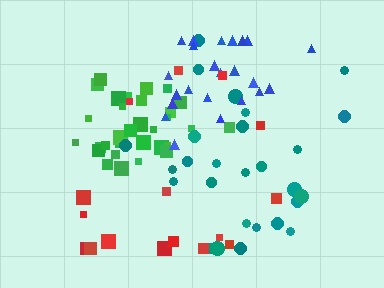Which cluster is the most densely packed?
Green.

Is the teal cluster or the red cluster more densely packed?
Teal.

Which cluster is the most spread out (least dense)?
Red.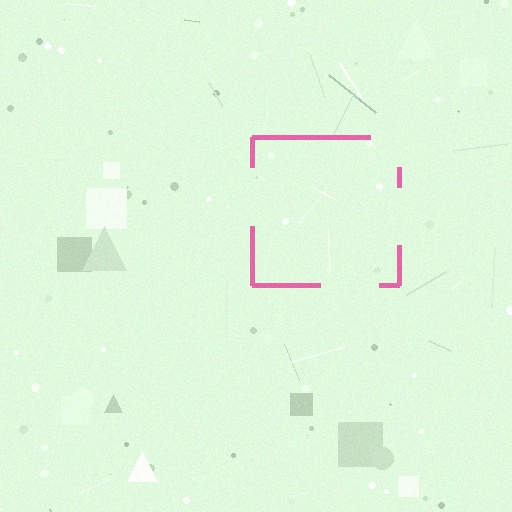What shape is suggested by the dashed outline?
The dashed outline suggests a square.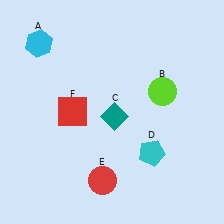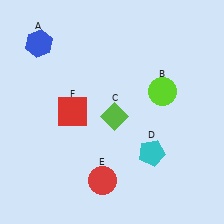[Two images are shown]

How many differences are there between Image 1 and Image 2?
There are 2 differences between the two images.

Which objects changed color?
A changed from cyan to blue. C changed from teal to lime.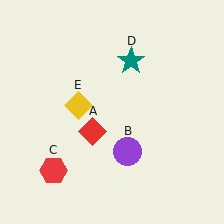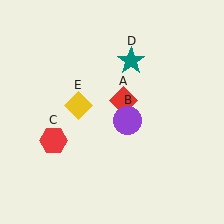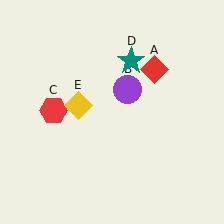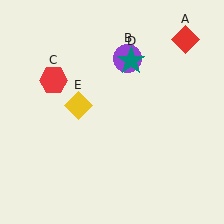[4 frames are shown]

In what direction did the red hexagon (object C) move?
The red hexagon (object C) moved up.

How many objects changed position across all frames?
3 objects changed position: red diamond (object A), purple circle (object B), red hexagon (object C).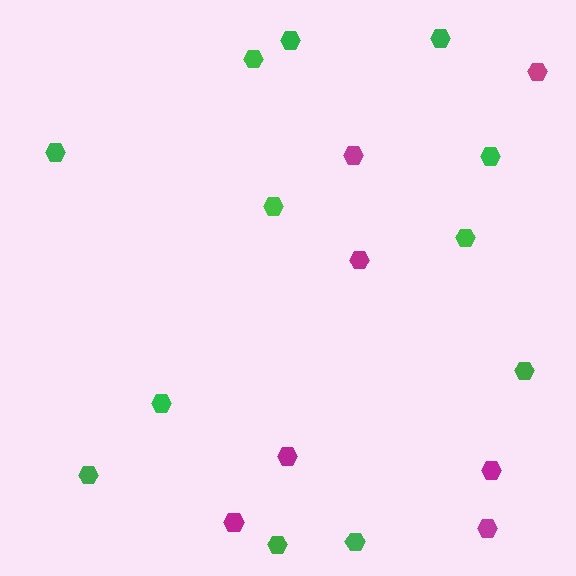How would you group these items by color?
There are 2 groups: one group of magenta hexagons (7) and one group of green hexagons (12).